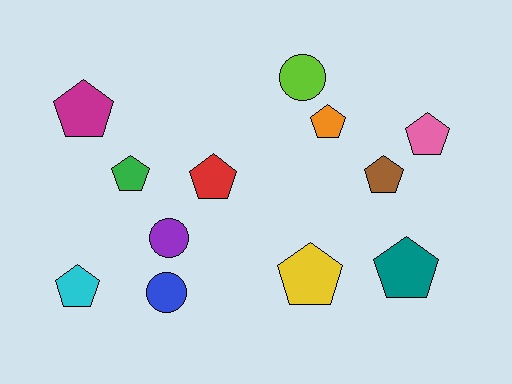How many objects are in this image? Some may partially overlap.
There are 12 objects.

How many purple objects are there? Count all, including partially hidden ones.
There is 1 purple object.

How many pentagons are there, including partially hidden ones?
There are 9 pentagons.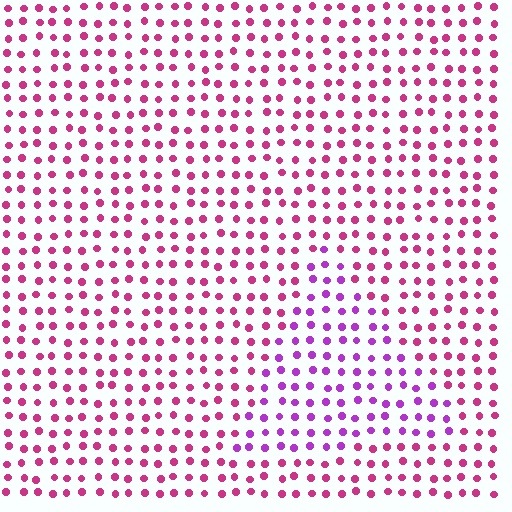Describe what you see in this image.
The image is filled with small magenta elements in a uniform arrangement. A triangle-shaped region is visible where the elements are tinted to a slightly different hue, forming a subtle color boundary.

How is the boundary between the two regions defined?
The boundary is defined purely by a slight shift in hue (about 38 degrees). Spacing, size, and orientation are identical on both sides.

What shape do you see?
I see a triangle.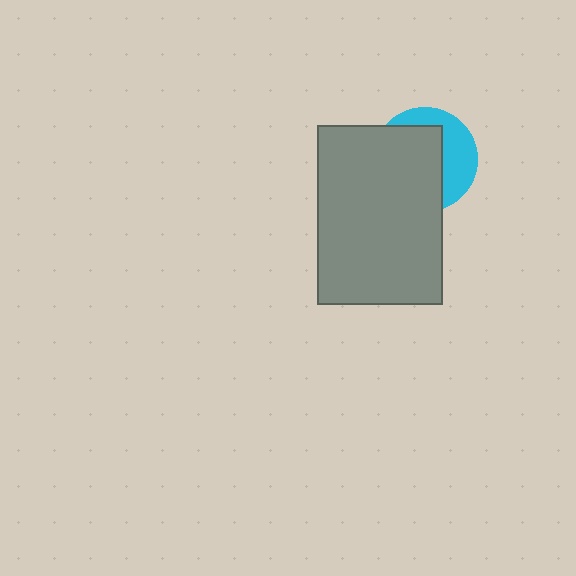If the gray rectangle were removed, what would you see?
You would see the complete cyan circle.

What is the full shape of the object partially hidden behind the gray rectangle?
The partially hidden object is a cyan circle.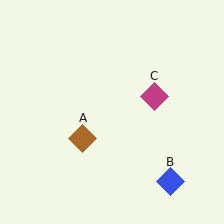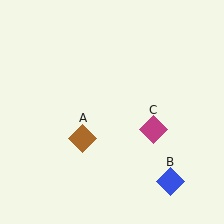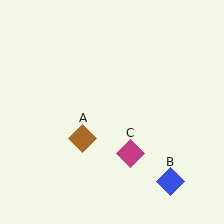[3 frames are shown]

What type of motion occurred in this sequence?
The magenta diamond (object C) rotated clockwise around the center of the scene.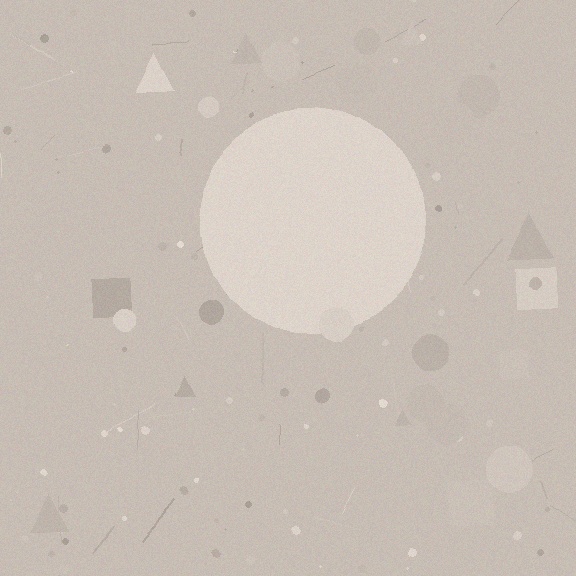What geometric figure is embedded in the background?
A circle is embedded in the background.